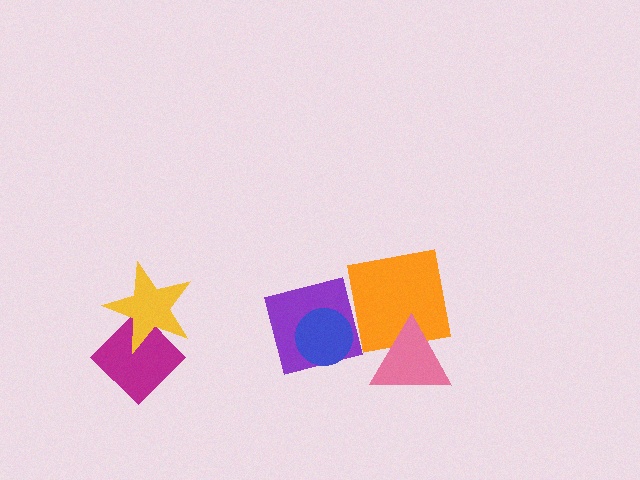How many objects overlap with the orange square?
1 object overlaps with the orange square.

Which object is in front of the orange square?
The pink triangle is in front of the orange square.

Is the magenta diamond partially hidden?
Yes, it is partially covered by another shape.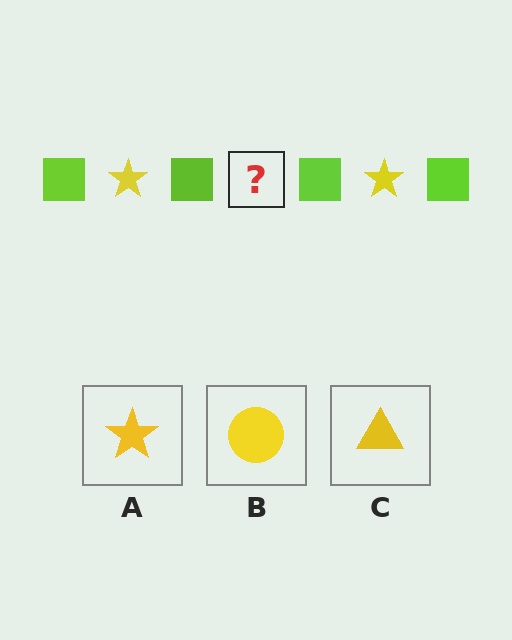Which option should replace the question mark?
Option A.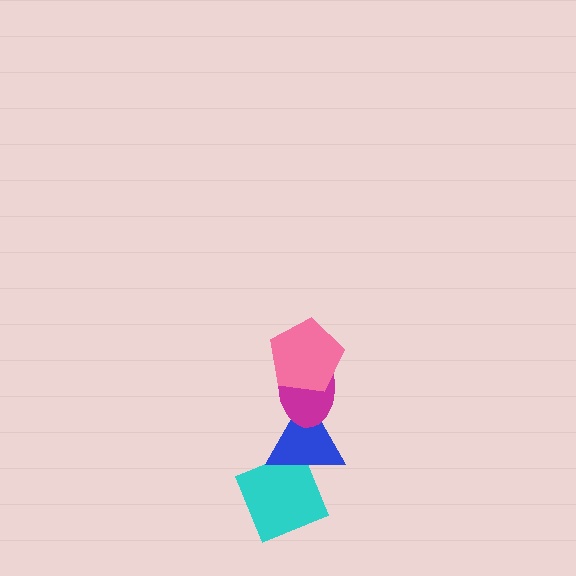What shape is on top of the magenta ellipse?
The pink pentagon is on top of the magenta ellipse.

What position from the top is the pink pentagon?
The pink pentagon is 1st from the top.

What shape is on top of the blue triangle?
The magenta ellipse is on top of the blue triangle.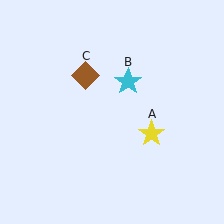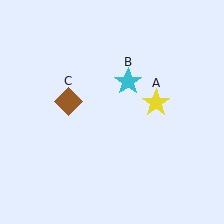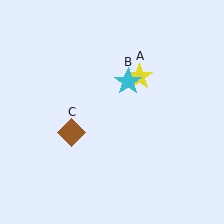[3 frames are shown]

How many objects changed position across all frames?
2 objects changed position: yellow star (object A), brown diamond (object C).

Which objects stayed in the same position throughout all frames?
Cyan star (object B) remained stationary.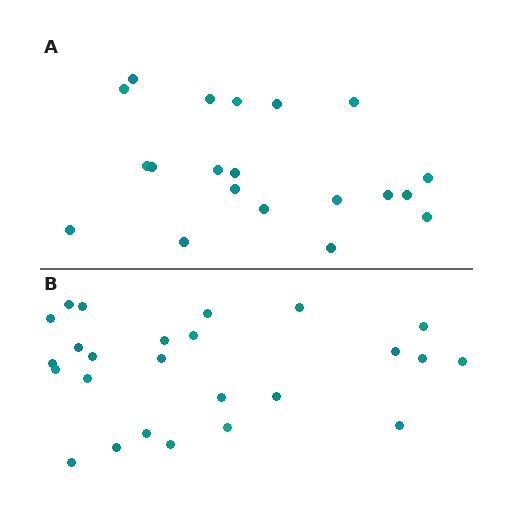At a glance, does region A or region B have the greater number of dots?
Region B (the bottom region) has more dots.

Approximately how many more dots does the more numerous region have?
Region B has about 5 more dots than region A.